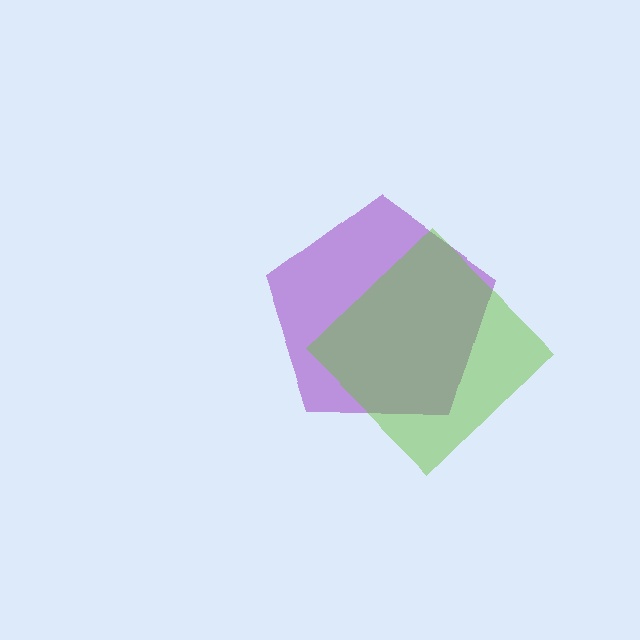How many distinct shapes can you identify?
There are 2 distinct shapes: a purple pentagon, a lime diamond.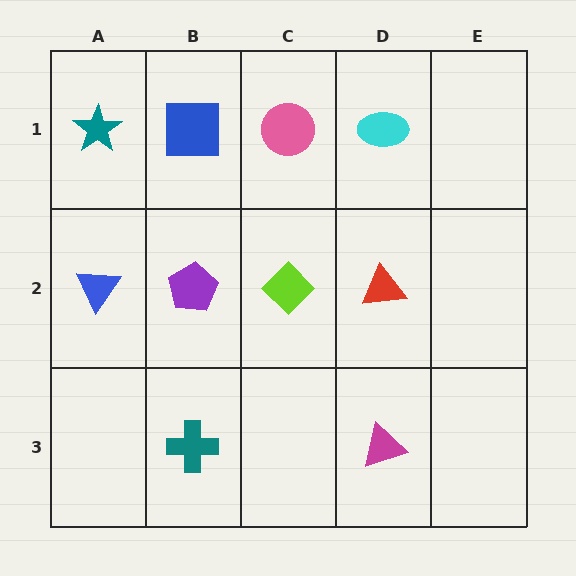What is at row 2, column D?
A red triangle.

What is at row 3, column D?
A magenta triangle.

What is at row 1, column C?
A pink circle.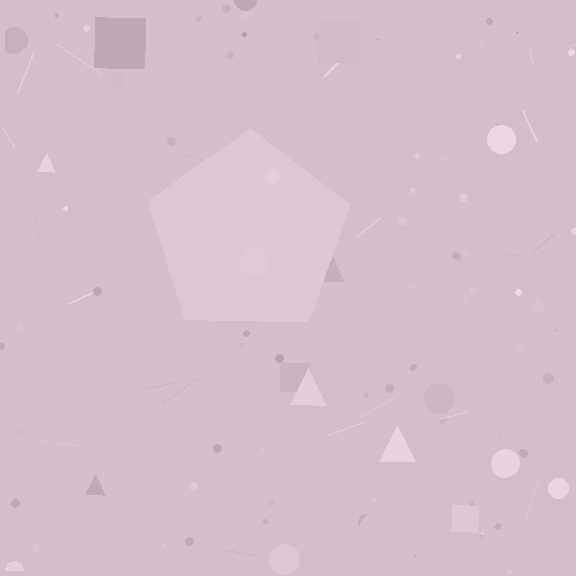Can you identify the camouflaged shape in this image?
The camouflaged shape is a pentagon.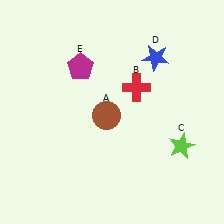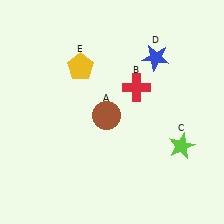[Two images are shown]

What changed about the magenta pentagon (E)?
In Image 1, E is magenta. In Image 2, it changed to yellow.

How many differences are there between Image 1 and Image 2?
There is 1 difference between the two images.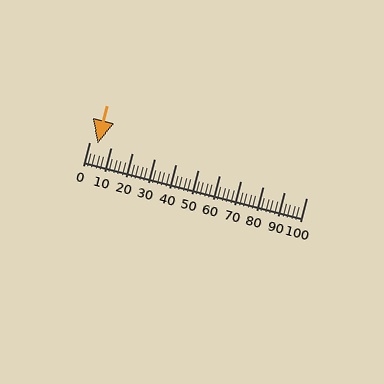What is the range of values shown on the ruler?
The ruler shows values from 0 to 100.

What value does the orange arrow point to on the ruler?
The orange arrow points to approximately 4.